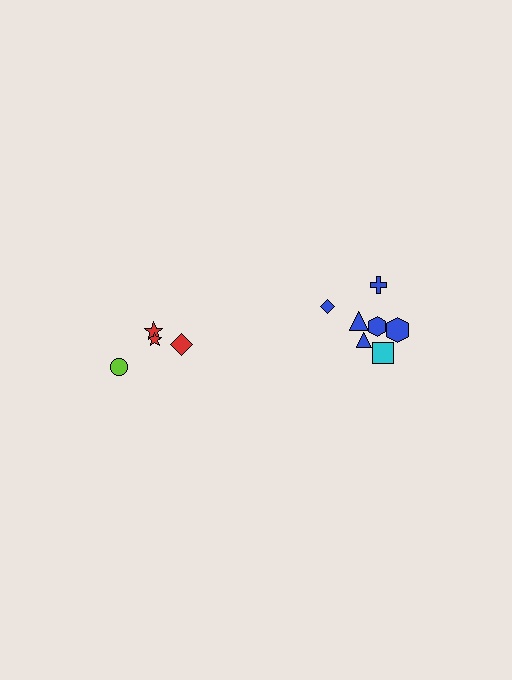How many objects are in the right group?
There are 7 objects.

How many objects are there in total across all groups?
There are 11 objects.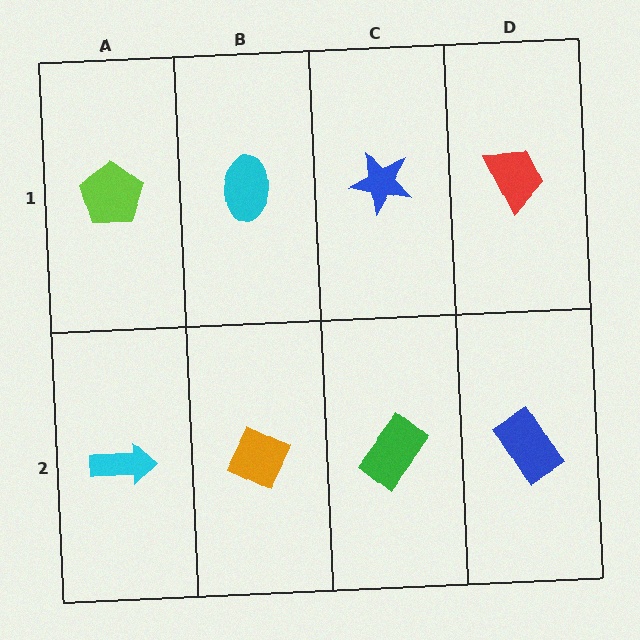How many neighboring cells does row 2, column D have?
2.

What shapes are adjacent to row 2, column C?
A blue star (row 1, column C), an orange diamond (row 2, column B), a blue rectangle (row 2, column D).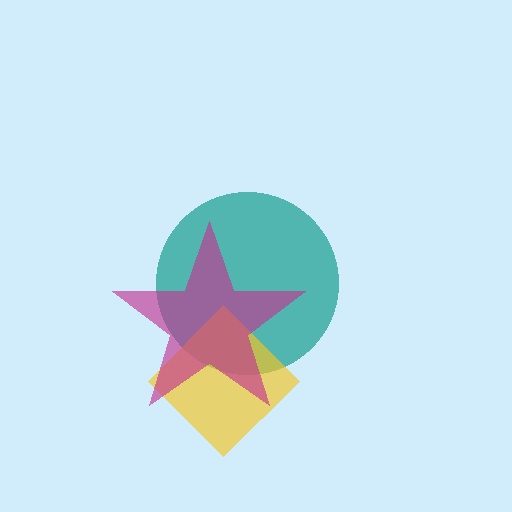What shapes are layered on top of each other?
The layered shapes are: a teal circle, a yellow diamond, a magenta star.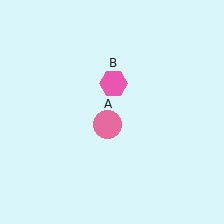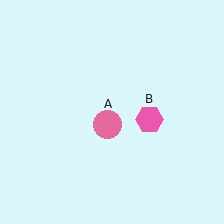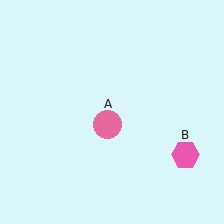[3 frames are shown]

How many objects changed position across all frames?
1 object changed position: pink hexagon (object B).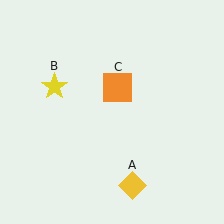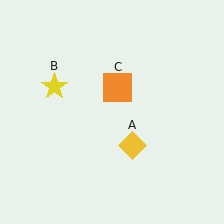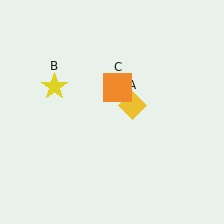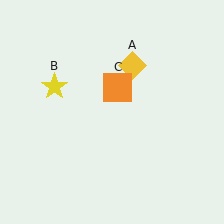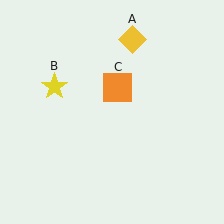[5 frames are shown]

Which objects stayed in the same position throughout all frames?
Yellow star (object B) and orange square (object C) remained stationary.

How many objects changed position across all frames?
1 object changed position: yellow diamond (object A).